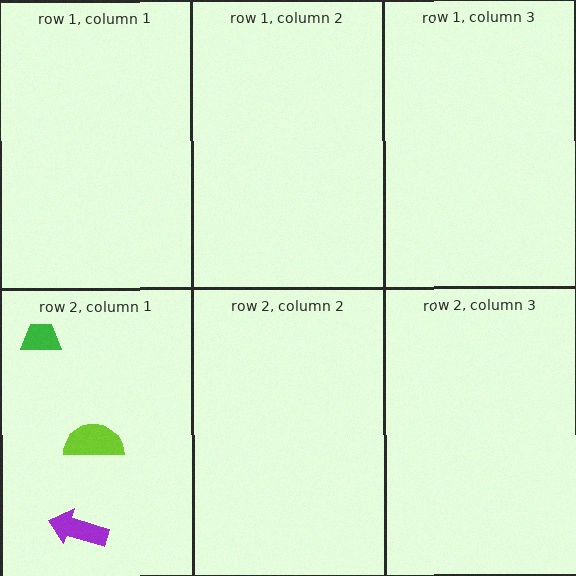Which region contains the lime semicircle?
The row 2, column 1 region.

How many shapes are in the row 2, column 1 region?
3.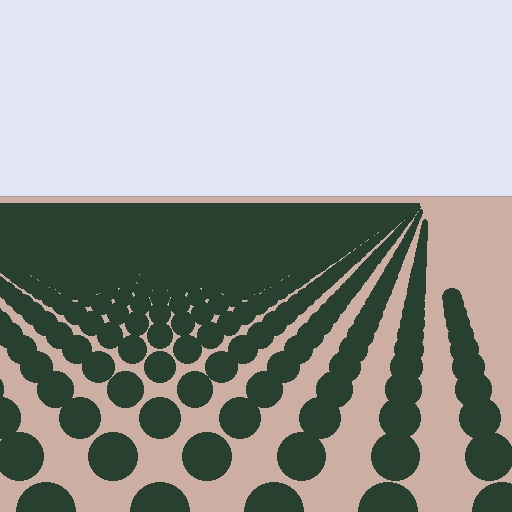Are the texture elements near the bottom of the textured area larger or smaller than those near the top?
Larger. Near the bottom, elements are closer to the viewer and appear at a bigger on-screen size.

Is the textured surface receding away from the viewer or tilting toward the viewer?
The surface is receding away from the viewer. Texture elements get smaller and denser toward the top.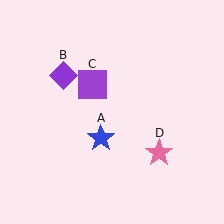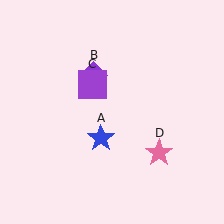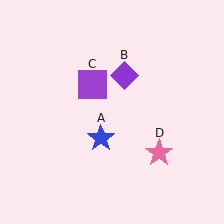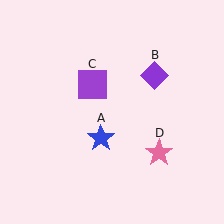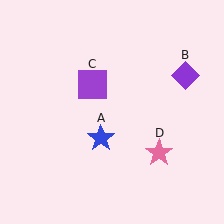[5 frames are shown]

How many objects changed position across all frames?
1 object changed position: purple diamond (object B).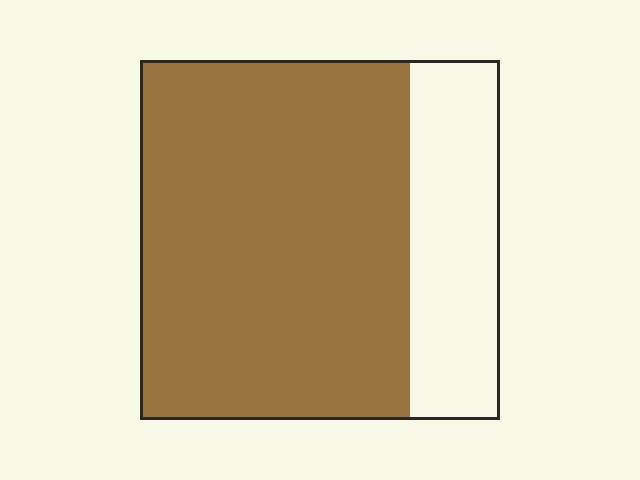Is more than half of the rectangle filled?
Yes.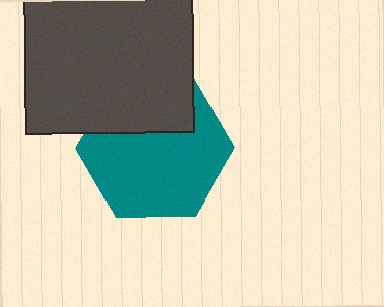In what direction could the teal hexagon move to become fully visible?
The teal hexagon could move down. That would shift it out from behind the dark gray square entirely.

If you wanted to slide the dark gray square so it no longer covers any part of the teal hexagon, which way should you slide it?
Slide it up — that is the most direct way to separate the two shapes.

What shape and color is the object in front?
The object in front is a dark gray square.